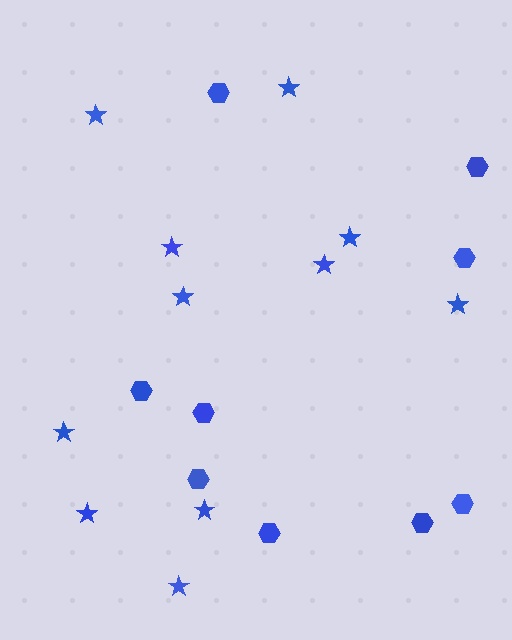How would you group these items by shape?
There are 2 groups: one group of stars (11) and one group of hexagons (9).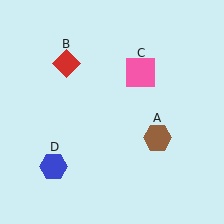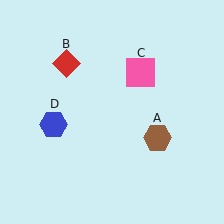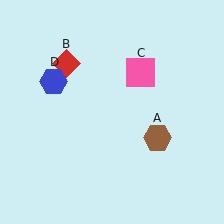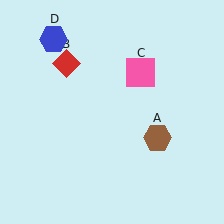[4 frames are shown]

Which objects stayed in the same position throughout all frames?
Brown hexagon (object A) and red diamond (object B) and pink square (object C) remained stationary.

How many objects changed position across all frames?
1 object changed position: blue hexagon (object D).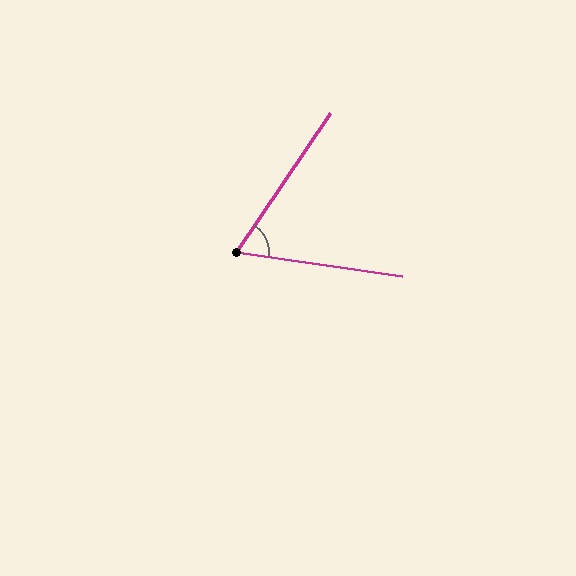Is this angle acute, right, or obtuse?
It is acute.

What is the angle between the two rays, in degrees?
Approximately 64 degrees.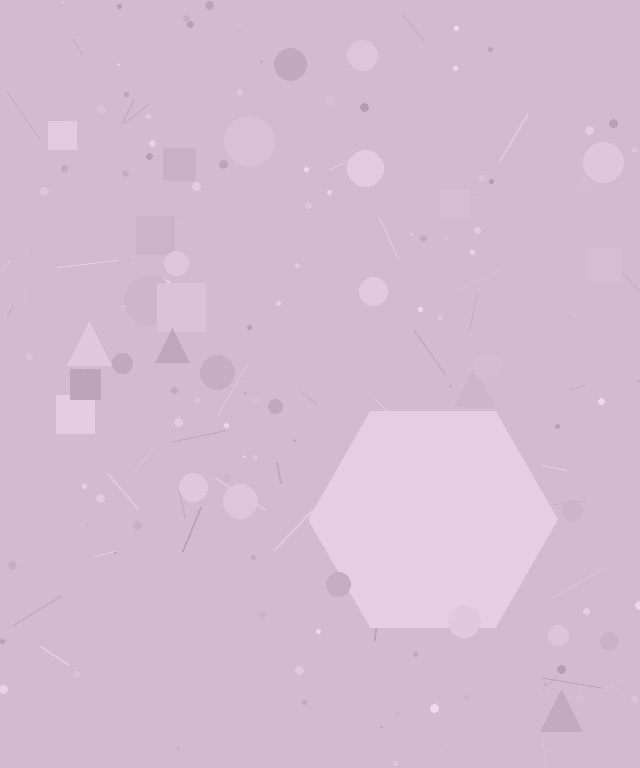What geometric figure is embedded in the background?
A hexagon is embedded in the background.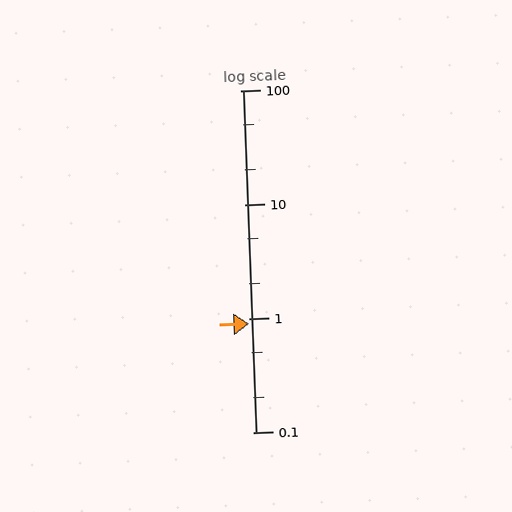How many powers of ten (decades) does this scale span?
The scale spans 3 decades, from 0.1 to 100.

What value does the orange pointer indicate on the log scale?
The pointer indicates approximately 0.89.